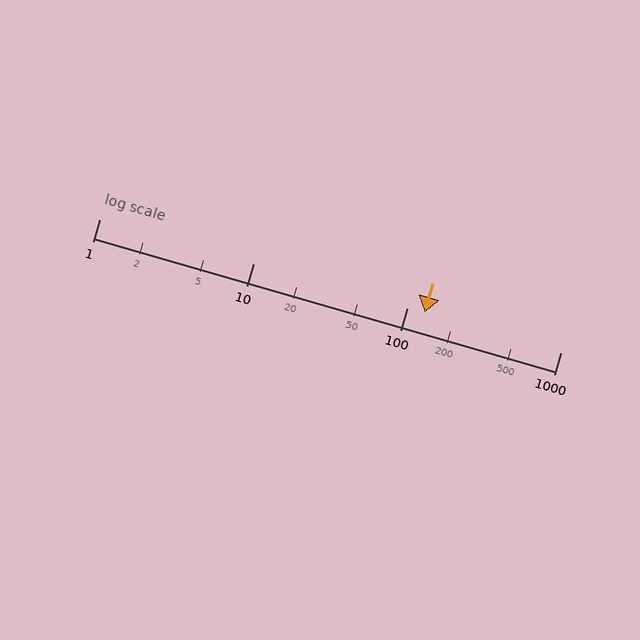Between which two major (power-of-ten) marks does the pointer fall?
The pointer is between 100 and 1000.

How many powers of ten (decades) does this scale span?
The scale spans 3 decades, from 1 to 1000.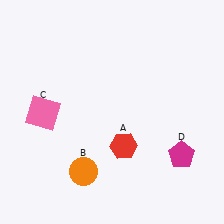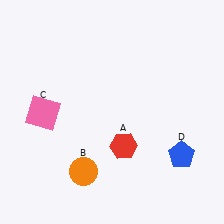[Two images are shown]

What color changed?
The pentagon (D) changed from magenta in Image 1 to blue in Image 2.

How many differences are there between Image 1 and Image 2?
There is 1 difference between the two images.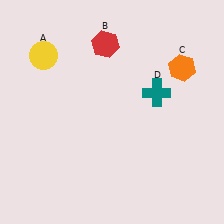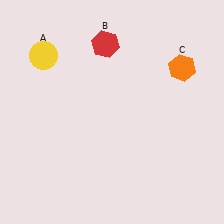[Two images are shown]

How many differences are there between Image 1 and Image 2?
There is 1 difference between the two images.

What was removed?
The teal cross (D) was removed in Image 2.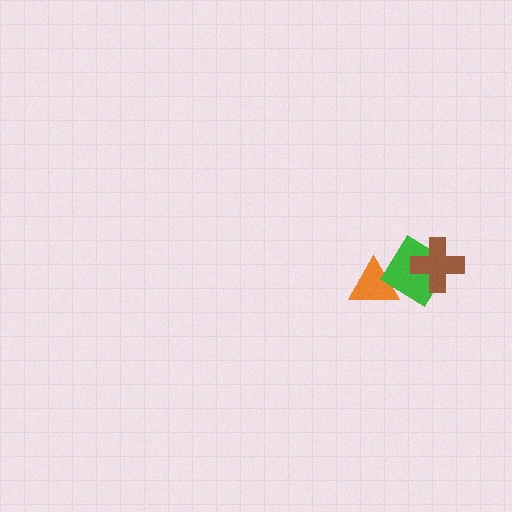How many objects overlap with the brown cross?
1 object overlaps with the brown cross.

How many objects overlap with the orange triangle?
1 object overlaps with the orange triangle.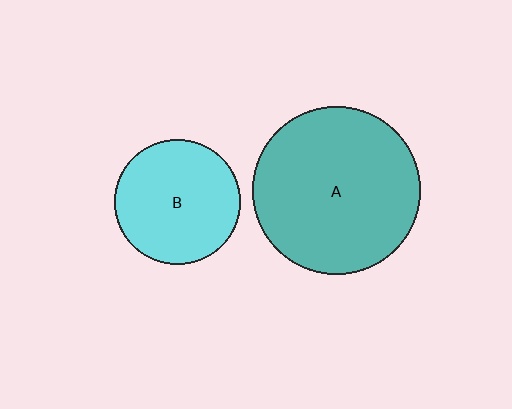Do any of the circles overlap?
No, none of the circles overlap.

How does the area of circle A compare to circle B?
Approximately 1.8 times.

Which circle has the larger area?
Circle A (teal).